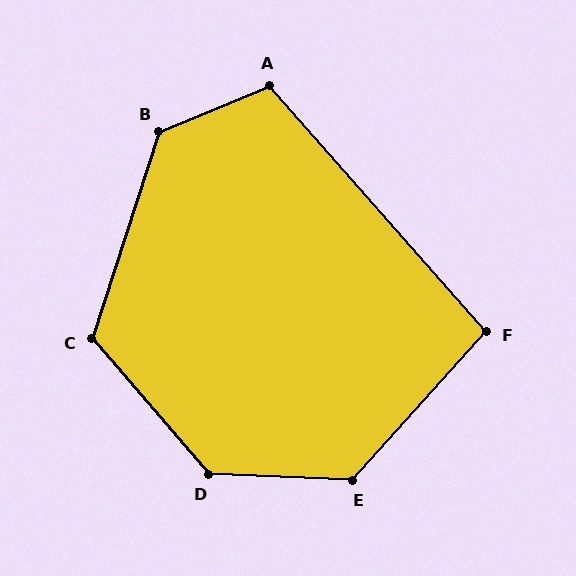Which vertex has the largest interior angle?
D, at approximately 133 degrees.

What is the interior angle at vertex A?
Approximately 109 degrees (obtuse).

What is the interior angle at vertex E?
Approximately 130 degrees (obtuse).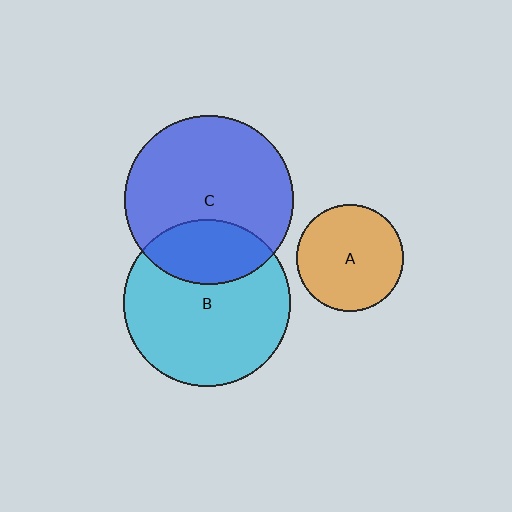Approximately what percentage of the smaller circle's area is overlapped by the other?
Approximately 25%.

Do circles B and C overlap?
Yes.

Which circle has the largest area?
Circle C (blue).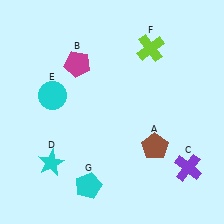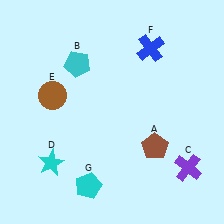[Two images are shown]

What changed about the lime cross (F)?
In Image 1, F is lime. In Image 2, it changed to blue.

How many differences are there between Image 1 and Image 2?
There are 3 differences between the two images.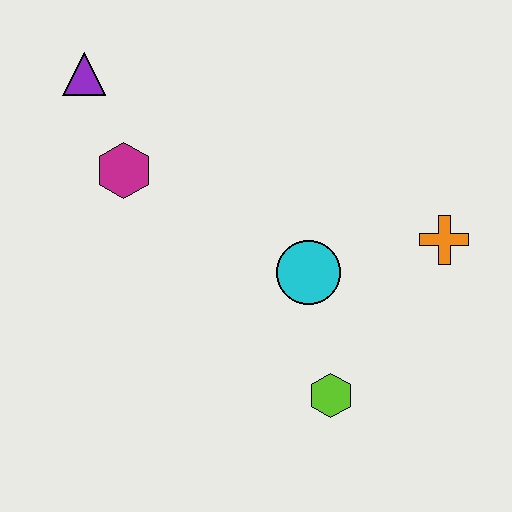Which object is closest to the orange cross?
The cyan circle is closest to the orange cross.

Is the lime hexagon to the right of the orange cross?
No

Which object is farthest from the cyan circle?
The purple triangle is farthest from the cyan circle.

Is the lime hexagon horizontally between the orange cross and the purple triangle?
Yes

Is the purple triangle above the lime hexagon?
Yes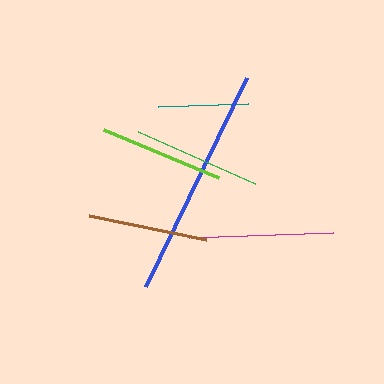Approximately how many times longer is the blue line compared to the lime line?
The blue line is approximately 1.9 times the length of the lime line.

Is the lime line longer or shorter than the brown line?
The lime line is longer than the brown line.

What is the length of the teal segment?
The teal segment is approximately 89 pixels long.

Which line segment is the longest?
The blue line is the longest at approximately 232 pixels.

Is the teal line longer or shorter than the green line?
The green line is longer than the teal line.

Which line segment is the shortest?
The teal line is the shortest at approximately 89 pixels.